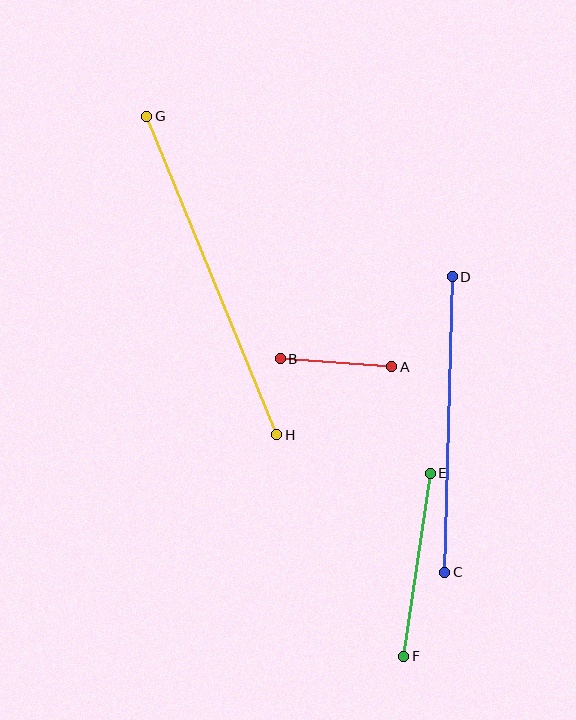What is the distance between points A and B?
The distance is approximately 112 pixels.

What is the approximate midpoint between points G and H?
The midpoint is at approximately (212, 275) pixels.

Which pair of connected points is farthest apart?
Points G and H are farthest apart.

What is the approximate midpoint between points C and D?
The midpoint is at approximately (448, 425) pixels.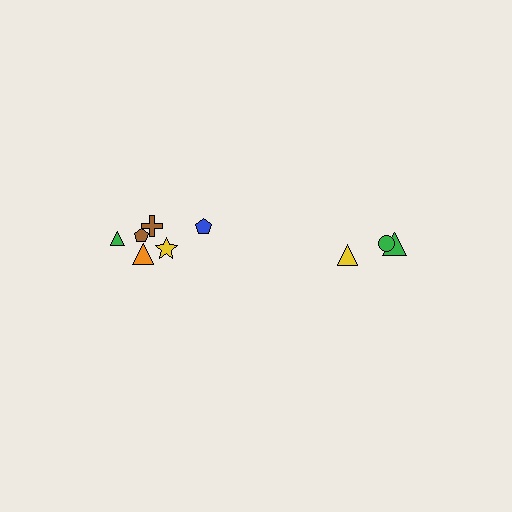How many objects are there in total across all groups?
There are 9 objects.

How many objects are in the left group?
There are 6 objects.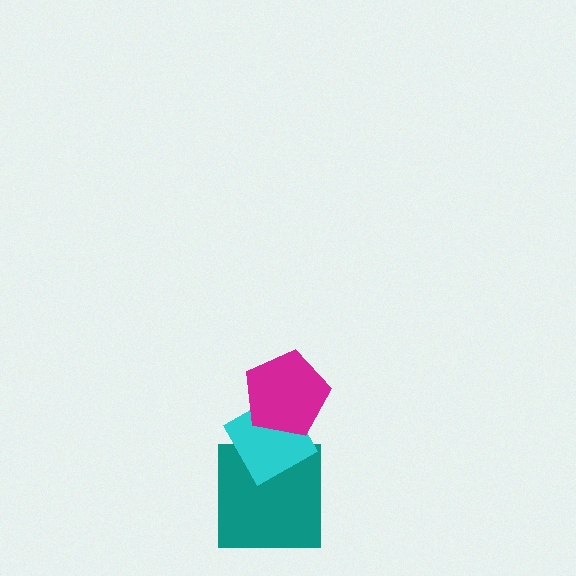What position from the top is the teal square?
The teal square is 3rd from the top.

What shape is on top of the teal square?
The cyan diamond is on top of the teal square.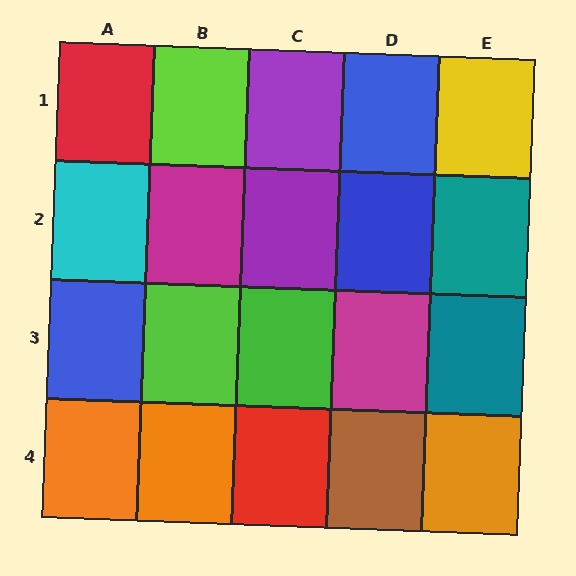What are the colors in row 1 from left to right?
Red, lime, purple, blue, yellow.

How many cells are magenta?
2 cells are magenta.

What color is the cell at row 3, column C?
Green.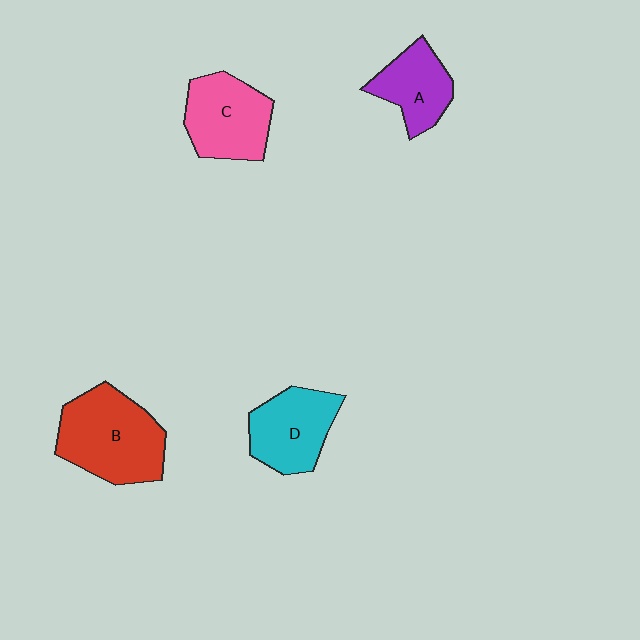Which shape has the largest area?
Shape B (red).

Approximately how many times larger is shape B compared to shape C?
Approximately 1.3 times.